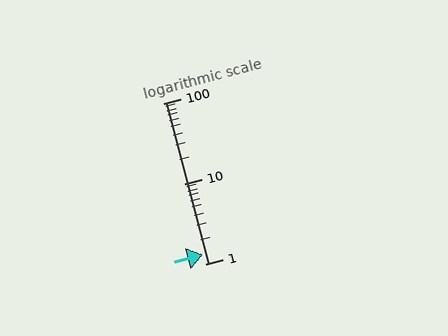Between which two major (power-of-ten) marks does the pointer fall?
The pointer is between 1 and 10.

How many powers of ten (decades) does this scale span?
The scale spans 2 decades, from 1 to 100.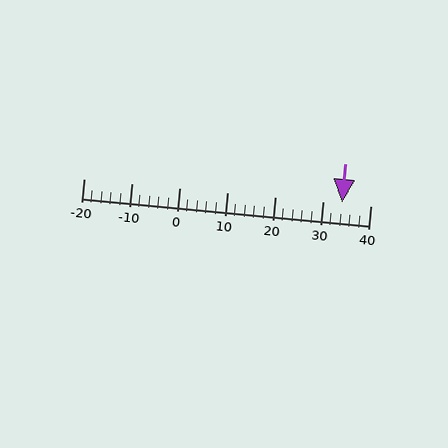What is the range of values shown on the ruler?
The ruler shows values from -20 to 40.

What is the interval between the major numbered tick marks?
The major tick marks are spaced 10 units apart.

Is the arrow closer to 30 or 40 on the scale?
The arrow is closer to 30.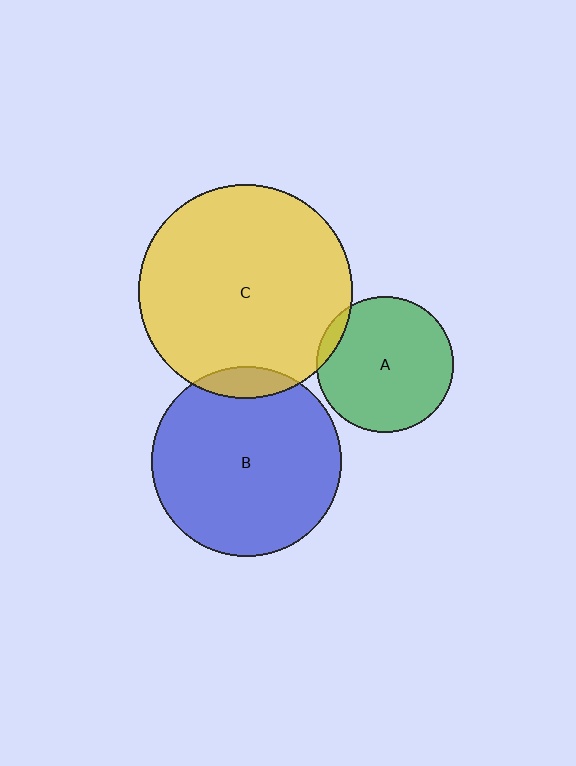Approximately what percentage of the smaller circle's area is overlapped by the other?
Approximately 5%.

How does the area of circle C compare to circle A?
Approximately 2.5 times.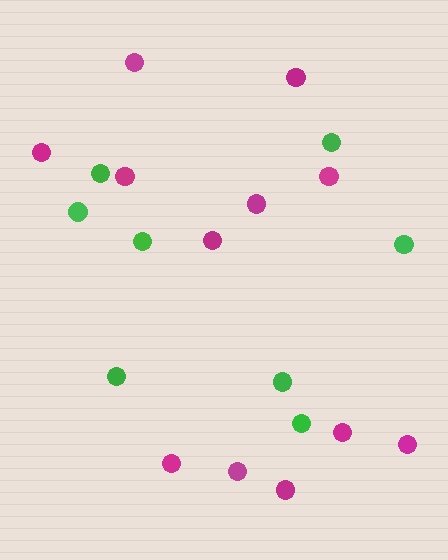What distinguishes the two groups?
There are 2 groups: one group of green circles (8) and one group of magenta circles (12).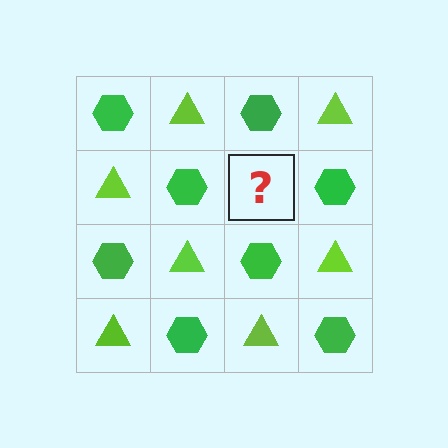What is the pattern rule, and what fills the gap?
The rule is that it alternates green hexagon and lime triangle in a checkerboard pattern. The gap should be filled with a lime triangle.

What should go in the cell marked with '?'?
The missing cell should contain a lime triangle.